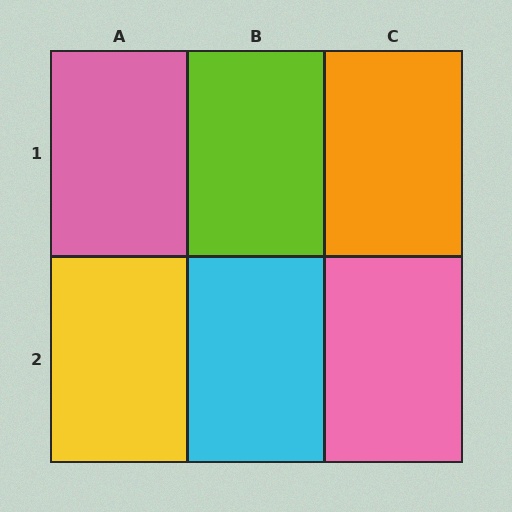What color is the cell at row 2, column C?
Pink.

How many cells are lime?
1 cell is lime.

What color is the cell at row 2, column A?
Yellow.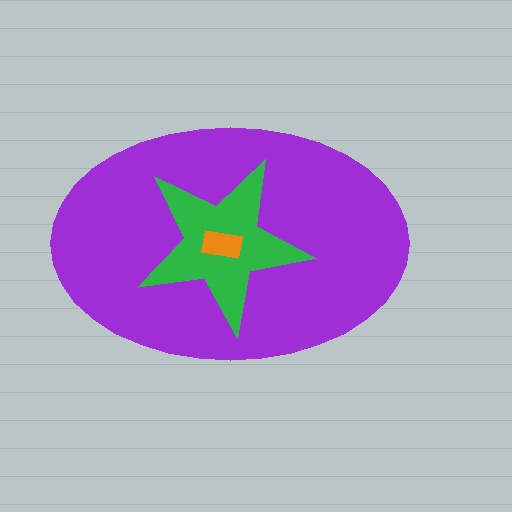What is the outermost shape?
The purple ellipse.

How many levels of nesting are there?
3.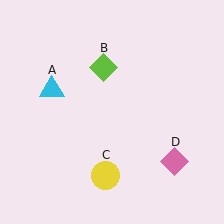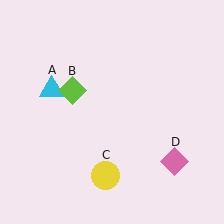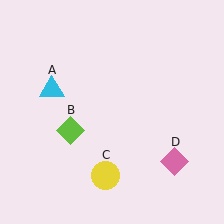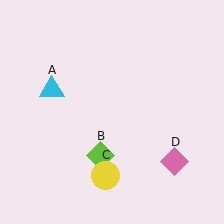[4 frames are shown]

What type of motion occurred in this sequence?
The lime diamond (object B) rotated counterclockwise around the center of the scene.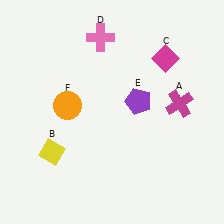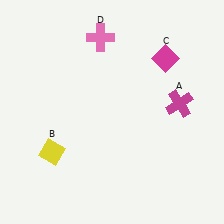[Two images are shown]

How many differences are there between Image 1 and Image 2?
There are 2 differences between the two images.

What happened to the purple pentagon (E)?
The purple pentagon (E) was removed in Image 2. It was in the top-right area of Image 1.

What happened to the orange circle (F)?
The orange circle (F) was removed in Image 2. It was in the top-left area of Image 1.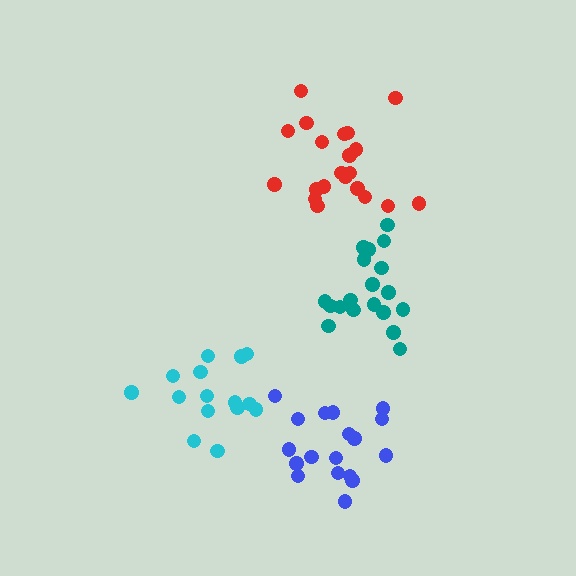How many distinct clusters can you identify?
There are 4 distinct clusters.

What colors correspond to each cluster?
The clusters are colored: blue, cyan, red, teal.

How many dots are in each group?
Group 1: 18 dots, Group 2: 15 dots, Group 3: 21 dots, Group 4: 19 dots (73 total).